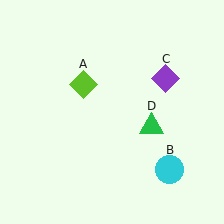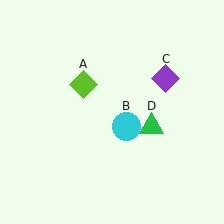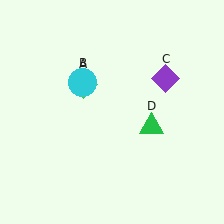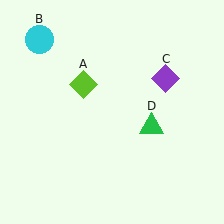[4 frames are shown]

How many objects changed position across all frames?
1 object changed position: cyan circle (object B).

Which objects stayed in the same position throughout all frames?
Lime diamond (object A) and purple diamond (object C) and green triangle (object D) remained stationary.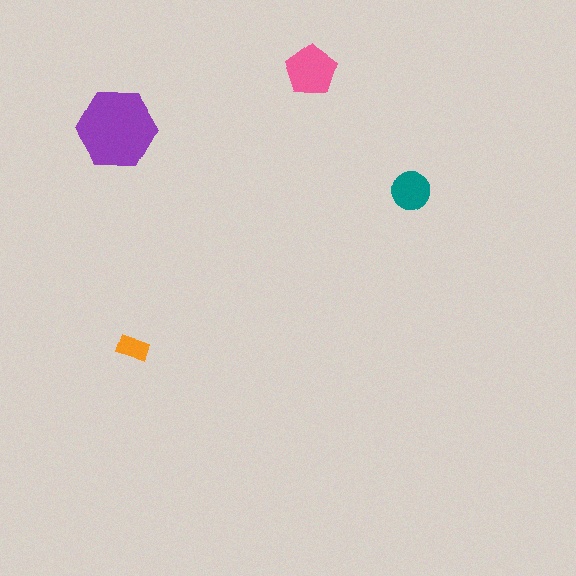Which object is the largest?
The purple hexagon.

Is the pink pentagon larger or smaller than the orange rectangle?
Larger.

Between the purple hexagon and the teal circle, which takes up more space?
The purple hexagon.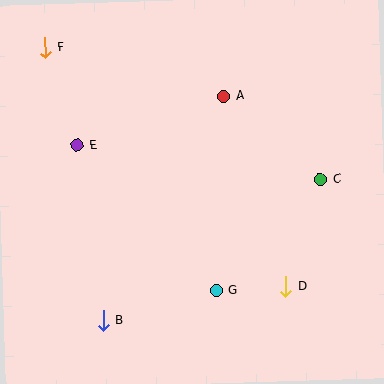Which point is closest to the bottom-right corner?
Point D is closest to the bottom-right corner.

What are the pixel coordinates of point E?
Point E is at (77, 145).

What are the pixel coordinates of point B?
Point B is at (103, 321).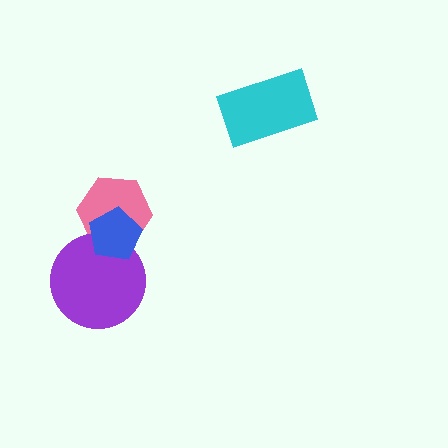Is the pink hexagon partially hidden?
Yes, it is partially covered by another shape.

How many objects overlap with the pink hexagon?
2 objects overlap with the pink hexagon.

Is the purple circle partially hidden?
Yes, it is partially covered by another shape.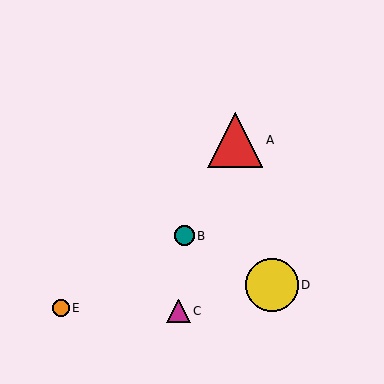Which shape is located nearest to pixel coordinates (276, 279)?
The yellow circle (labeled D) at (272, 285) is nearest to that location.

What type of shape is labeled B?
Shape B is a teal circle.